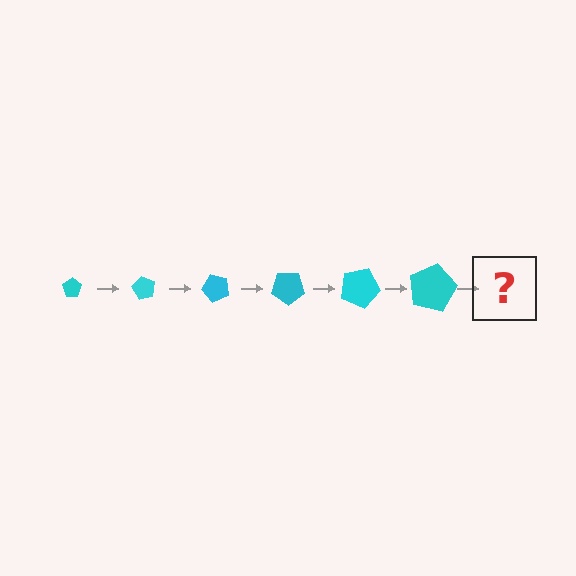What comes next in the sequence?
The next element should be a pentagon, larger than the previous one and rotated 360 degrees from the start.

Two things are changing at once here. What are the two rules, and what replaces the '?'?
The two rules are that the pentagon grows larger each step and it rotates 60 degrees each step. The '?' should be a pentagon, larger than the previous one and rotated 360 degrees from the start.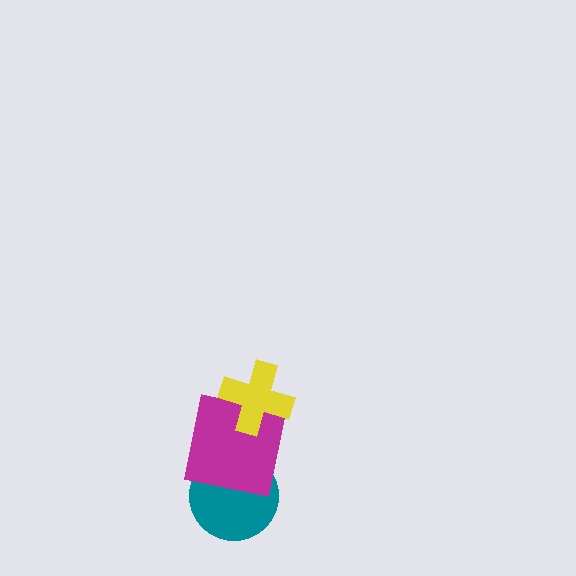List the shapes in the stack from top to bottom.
From top to bottom: the yellow cross, the magenta square, the teal circle.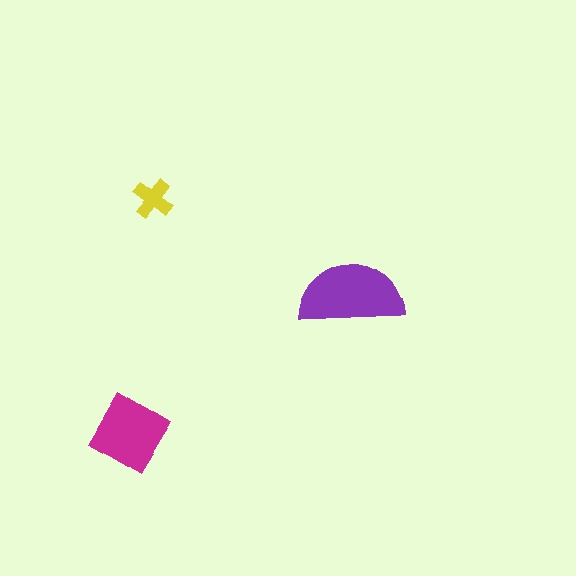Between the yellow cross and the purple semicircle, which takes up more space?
The purple semicircle.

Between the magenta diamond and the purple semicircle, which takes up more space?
The purple semicircle.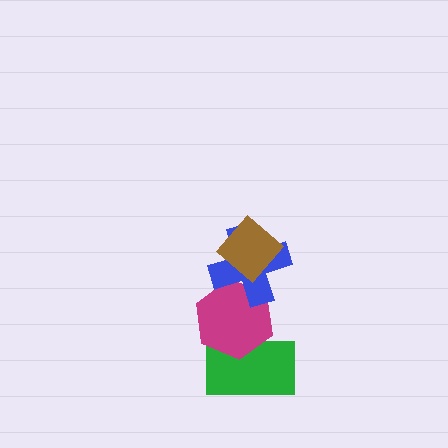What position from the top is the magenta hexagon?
The magenta hexagon is 3rd from the top.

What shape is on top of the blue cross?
The brown diamond is on top of the blue cross.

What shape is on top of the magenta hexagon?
The blue cross is on top of the magenta hexagon.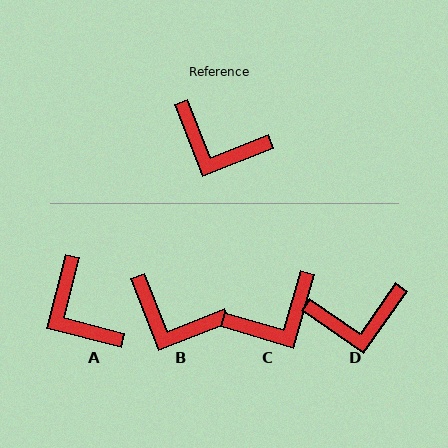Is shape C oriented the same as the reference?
No, it is off by about 52 degrees.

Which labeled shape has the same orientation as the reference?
B.